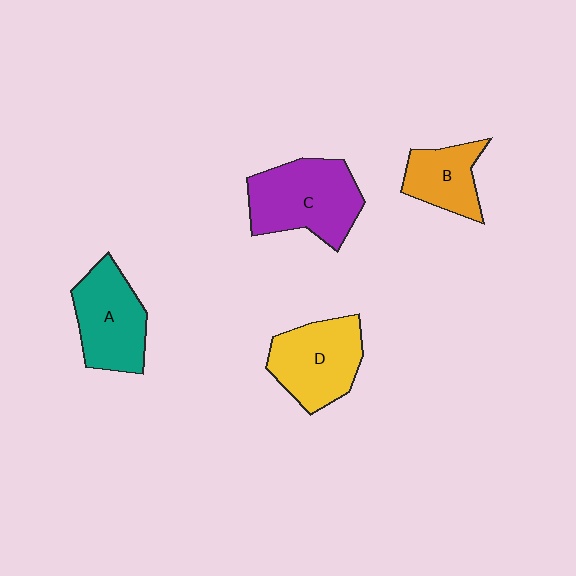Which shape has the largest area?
Shape C (purple).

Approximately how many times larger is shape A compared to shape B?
Approximately 1.4 times.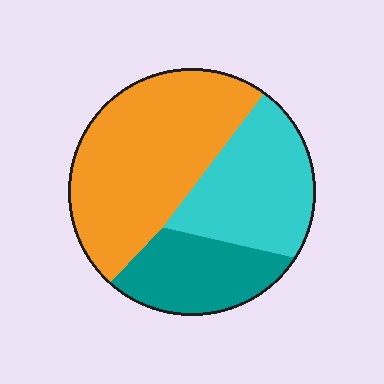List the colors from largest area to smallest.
From largest to smallest: orange, cyan, teal.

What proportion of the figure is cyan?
Cyan covers about 30% of the figure.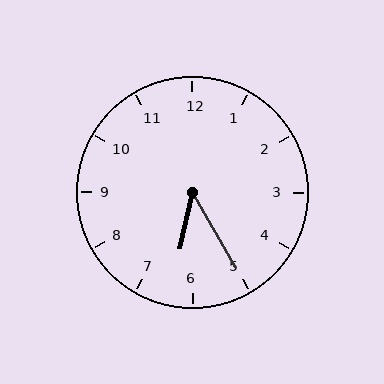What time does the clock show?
6:25.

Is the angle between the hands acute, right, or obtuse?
It is acute.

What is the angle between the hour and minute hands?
Approximately 42 degrees.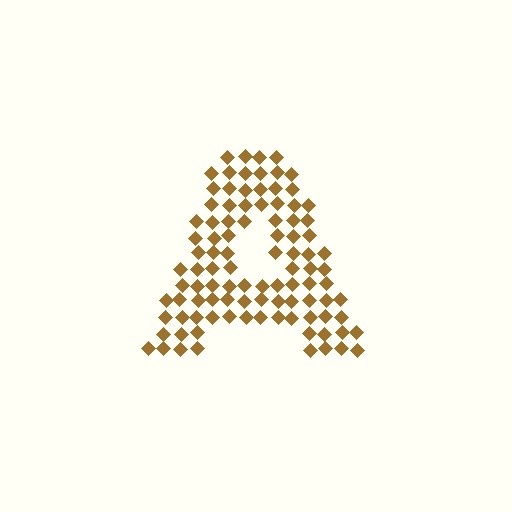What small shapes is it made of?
It is made of small diamonds.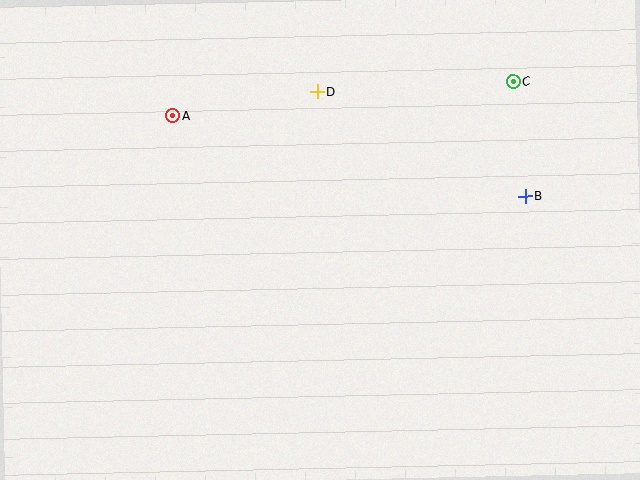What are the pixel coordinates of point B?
Point B is at (525, 196).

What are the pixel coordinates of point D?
Point D is at (317, 92).